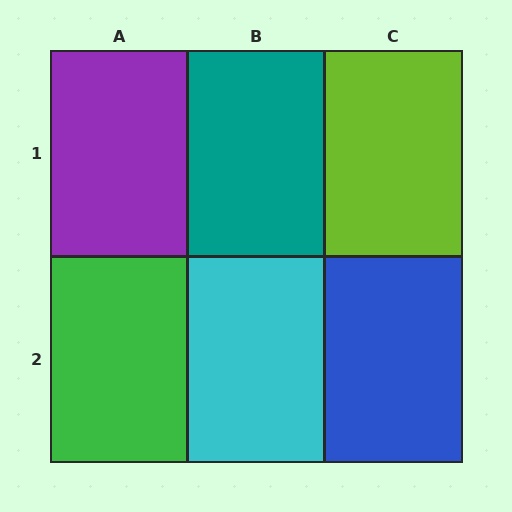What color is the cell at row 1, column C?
Lime.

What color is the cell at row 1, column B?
Teal.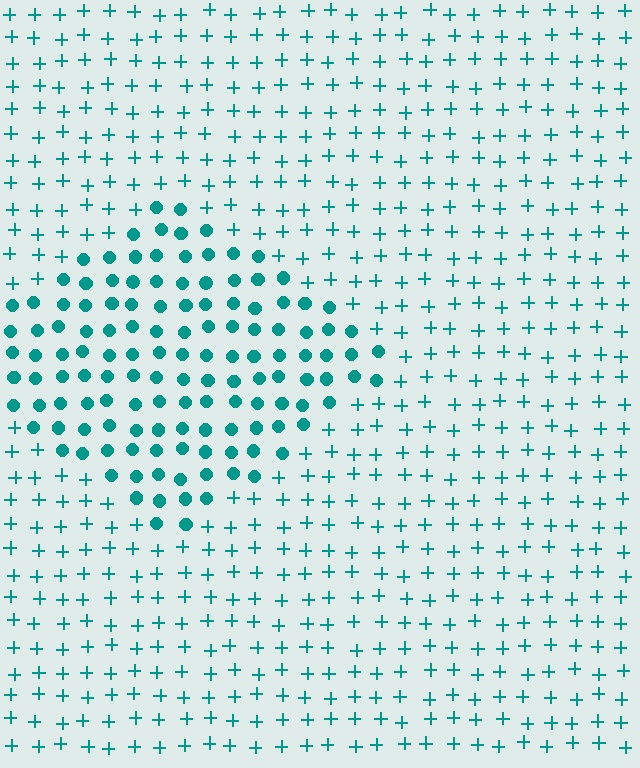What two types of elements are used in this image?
The image uses circles inside the diamond region and plus signs outside it.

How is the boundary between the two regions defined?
The boundary is defined by a change in element shape: circles inside vs. plus signs outside. All elements share the same color and spacing.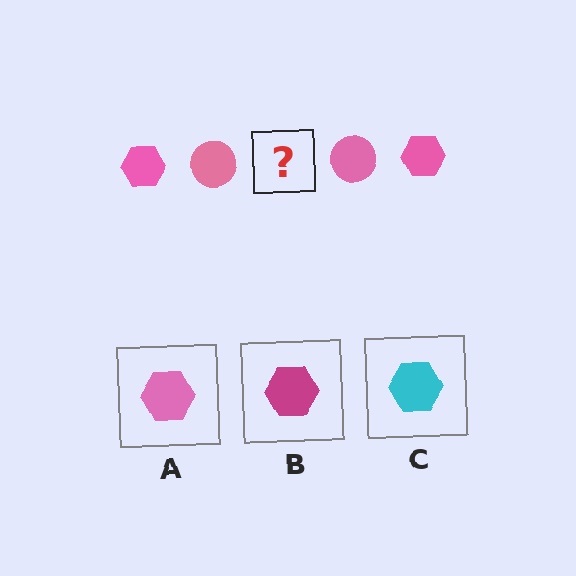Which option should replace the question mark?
Option A.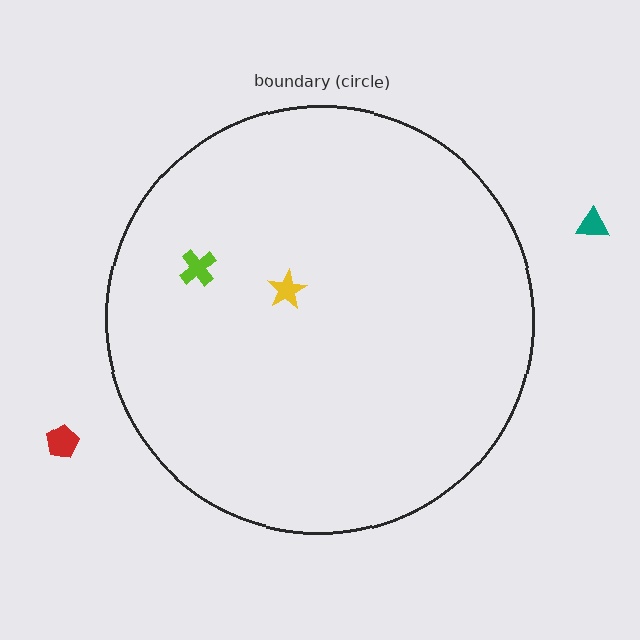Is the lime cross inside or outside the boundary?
Inside.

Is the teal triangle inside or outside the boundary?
Outside.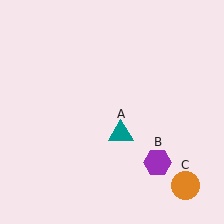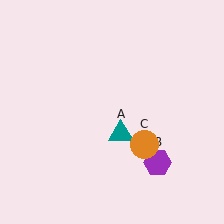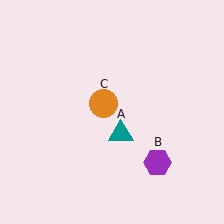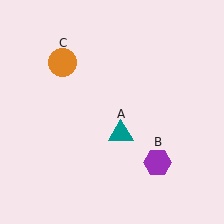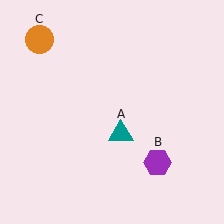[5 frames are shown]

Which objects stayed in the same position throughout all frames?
Teal triangle (object A) and purple hexagon (object B) remained stationary.